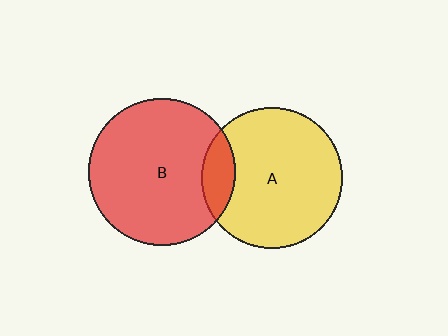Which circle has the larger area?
Circle B (red).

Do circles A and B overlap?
Yes.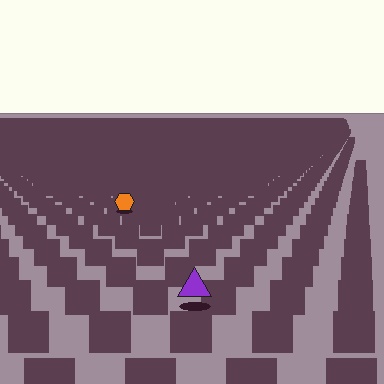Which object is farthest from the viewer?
The orange hexagon is farthest from the viewer. It appears smaller and the ground texture around it is denser.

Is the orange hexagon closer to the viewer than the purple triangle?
No. The purple triangle is closer — you can tell from the texture gradient: the ground texture is coarser near it.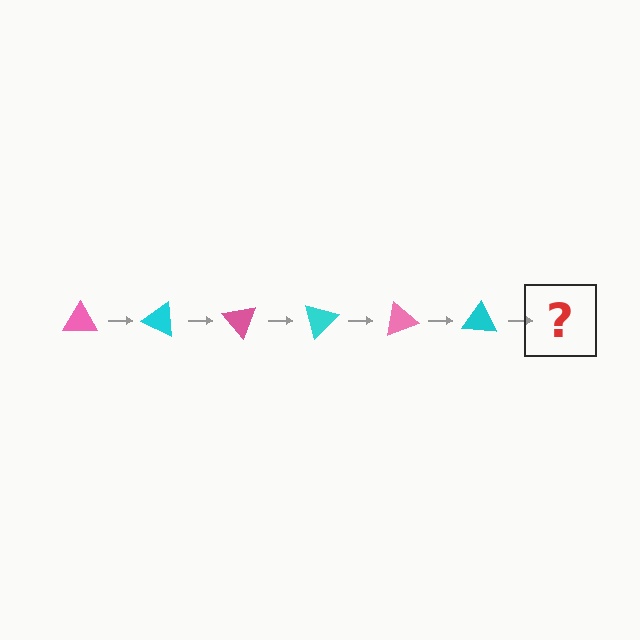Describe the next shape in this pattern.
It should be a pink triangle, rotated 150 degrees from the start.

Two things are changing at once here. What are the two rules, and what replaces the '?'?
The two rules are that it rotates 25 degrees each step and the color cycles through pink and cyan. The '?' should be a pink triangle, rotated 150 degrees from the start.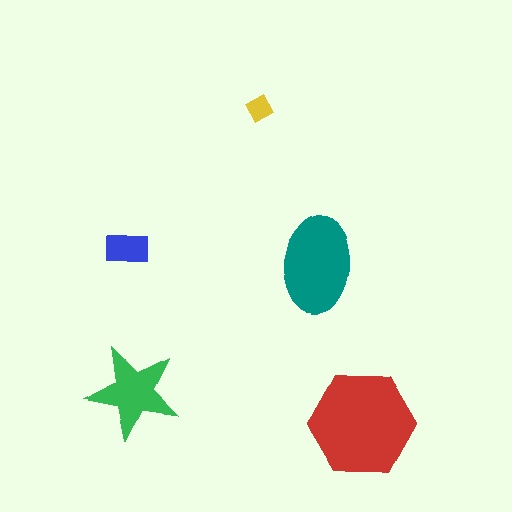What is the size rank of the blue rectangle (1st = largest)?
4th.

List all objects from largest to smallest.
The red hexagon, the teal ellipse, the green star, the blue rectangle, the yellow diamond.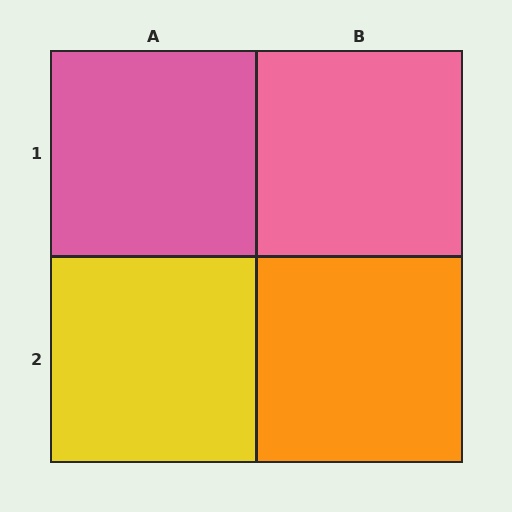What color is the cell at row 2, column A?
Yellow.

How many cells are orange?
1 cell is orange.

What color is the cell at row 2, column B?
Orange.